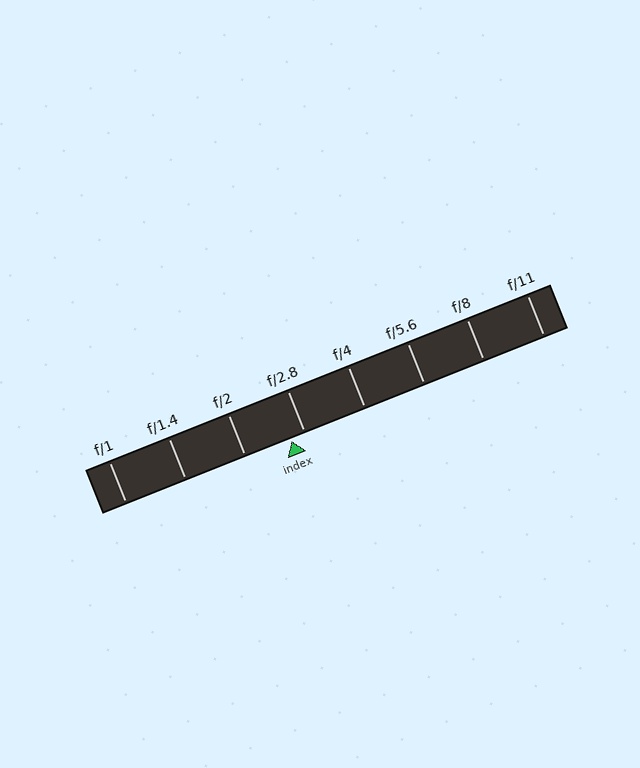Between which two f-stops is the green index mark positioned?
The index mark is between f/2 and f/2.8.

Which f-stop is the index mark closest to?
The index mark is closest to f/2.8.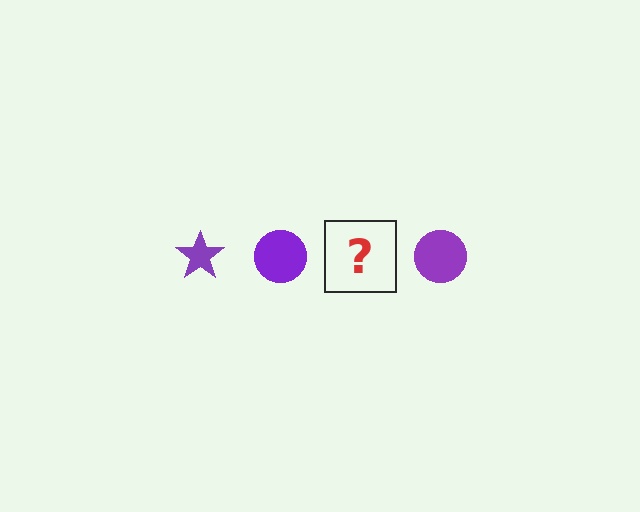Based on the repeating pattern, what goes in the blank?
The blank should be a purple star.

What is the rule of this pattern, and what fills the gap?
The rule is that the pattern cycles through star, circle shapes in purple. The gap should be filled with a purple star.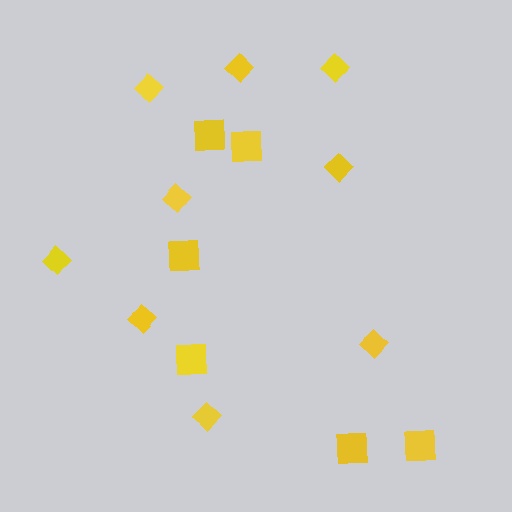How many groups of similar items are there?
There are 2 groups: one group of diamonds (9) and one group of squares (6).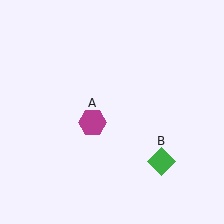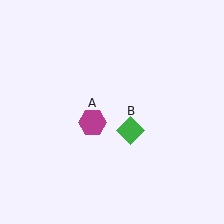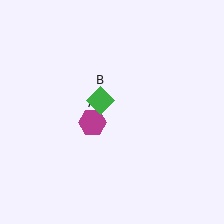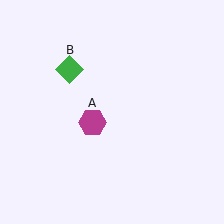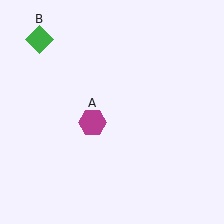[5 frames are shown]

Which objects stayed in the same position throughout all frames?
Magenta hexagon (object A) remained stationary.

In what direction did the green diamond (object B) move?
The green diamond (object B) moved up and to the left.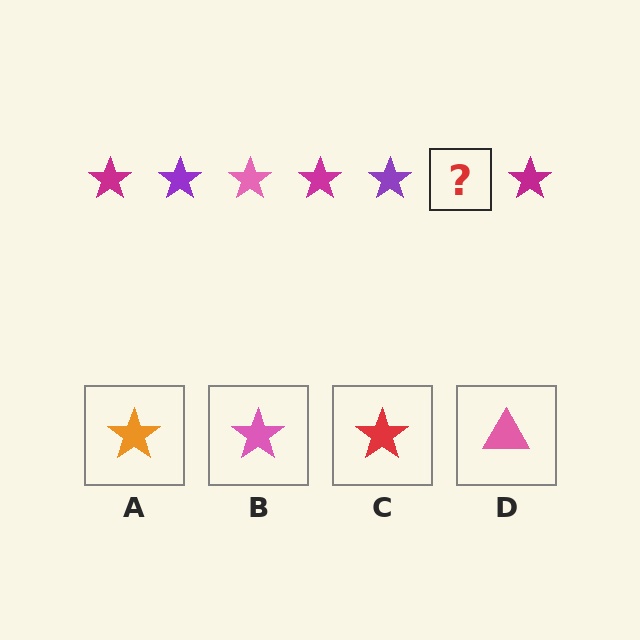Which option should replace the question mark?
Option B.